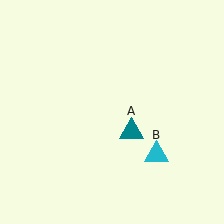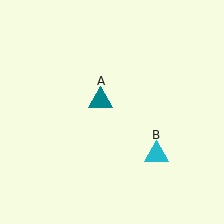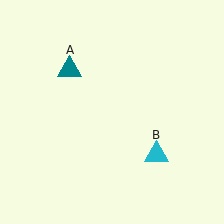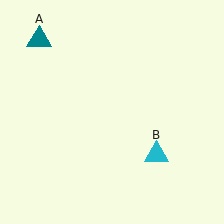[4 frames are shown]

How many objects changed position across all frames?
1 object changed position: teal triangle (object A).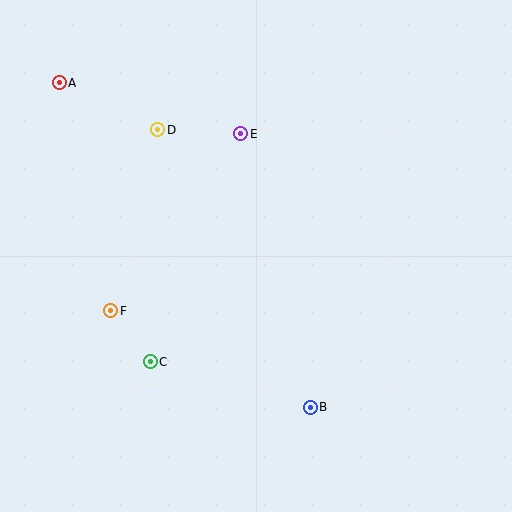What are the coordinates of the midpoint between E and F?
The midpoint between E and F is at (176, 222).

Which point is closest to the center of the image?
Point E at (241, 134) is closest to the center.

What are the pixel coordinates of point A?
Point A is at (59, 83).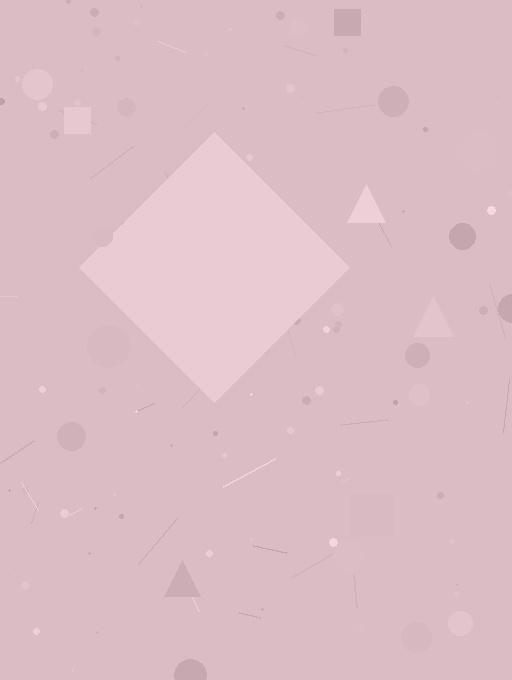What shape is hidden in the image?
A diamond is hidden in the image.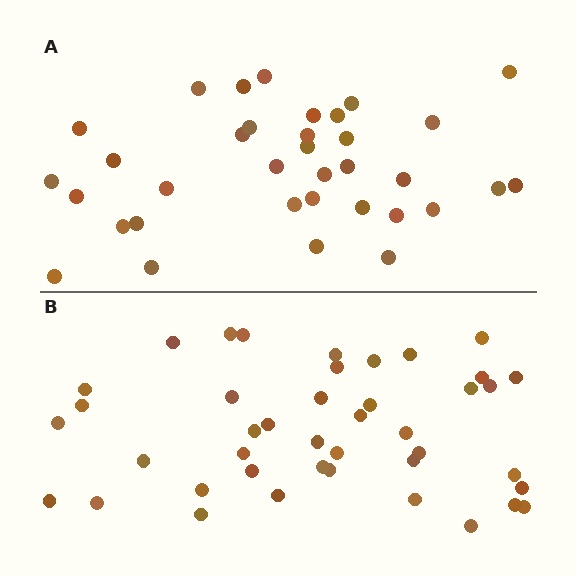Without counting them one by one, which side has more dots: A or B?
Region B (the bottom region) has more dots.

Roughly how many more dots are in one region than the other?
Region B has roughly 8 or so more dots than region A.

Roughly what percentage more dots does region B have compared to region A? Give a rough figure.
About 20% more.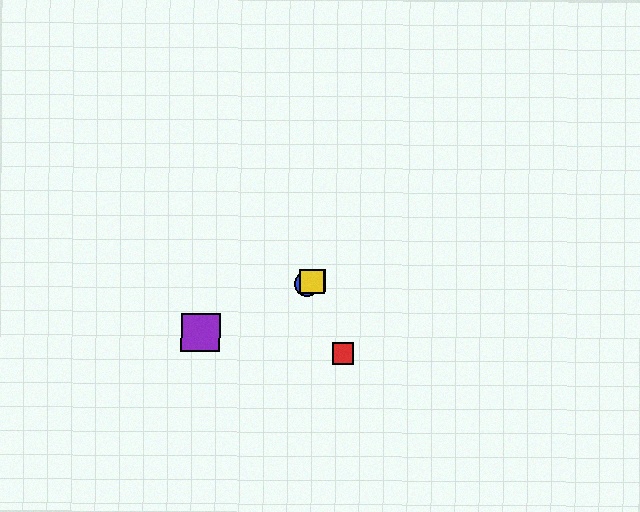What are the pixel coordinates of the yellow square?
The yellow square is at (312, 281).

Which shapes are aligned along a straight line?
The blue circle, the green square, the yellow square, the purple square are aligned along a straight line.